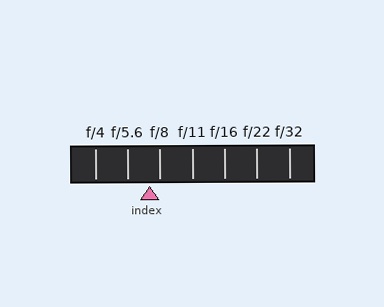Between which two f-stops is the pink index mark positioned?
The index mark is between f/5.6 and f/8.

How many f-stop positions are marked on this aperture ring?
There are 7 f-stop positions marked.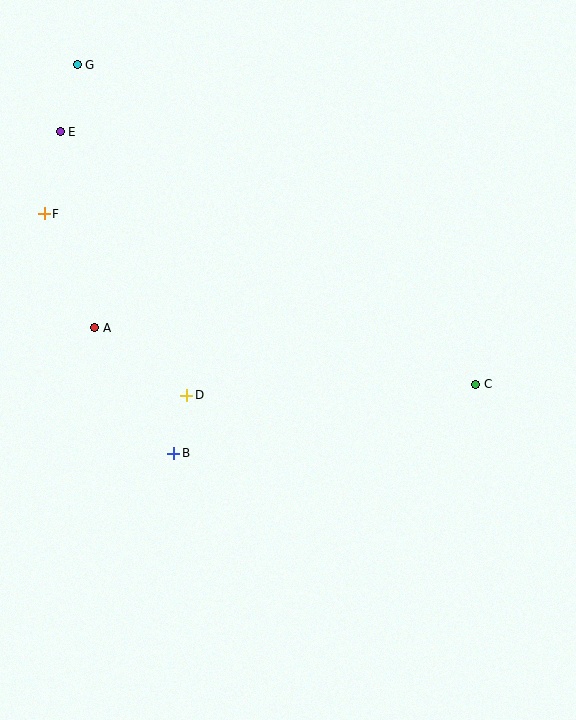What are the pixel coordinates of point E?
Point E is at (60, 132).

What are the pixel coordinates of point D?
Point D is at (187, 395).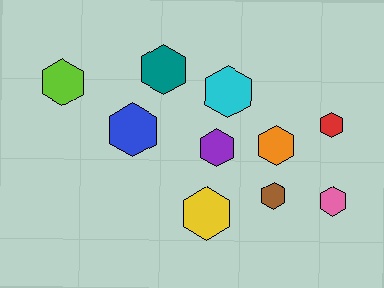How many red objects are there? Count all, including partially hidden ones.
There is 1 red object.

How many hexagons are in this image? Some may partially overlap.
There are 10 hexagons.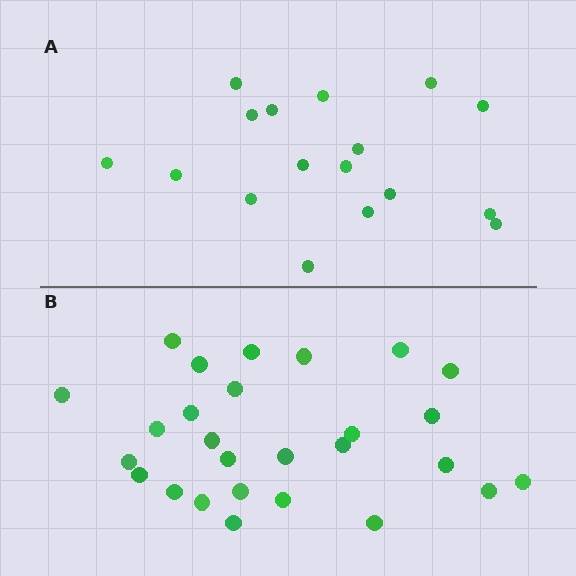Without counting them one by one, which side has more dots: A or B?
Region B (the bottom region) has more dots.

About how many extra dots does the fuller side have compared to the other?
Region B has roughly 10 or so more dots than region A.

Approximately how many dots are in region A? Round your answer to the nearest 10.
About 20 dots. (The exact count is 17, which rounds to 20.)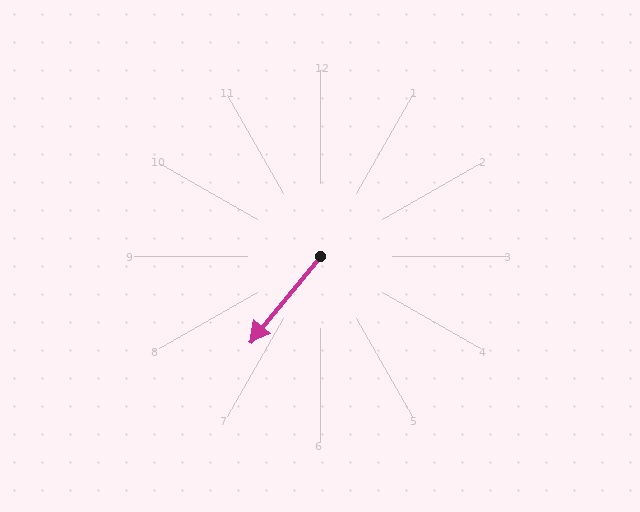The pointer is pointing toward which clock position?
Roughly 7 o'clock.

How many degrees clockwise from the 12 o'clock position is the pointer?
Approximately 219 degrees.